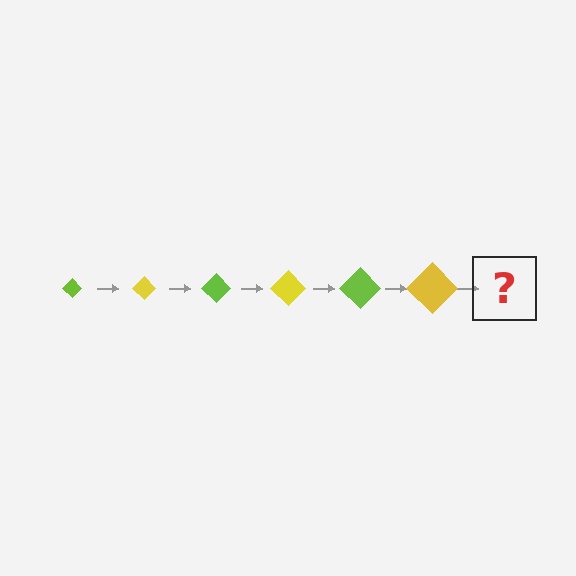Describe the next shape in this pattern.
It should be a lime diamond, larger than the previous one.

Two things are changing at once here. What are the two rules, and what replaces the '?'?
The two rules are that the diamond grows larger each step and the color cycles through lime and yellow. The '?' should be a lime diamond, larger than the previous one.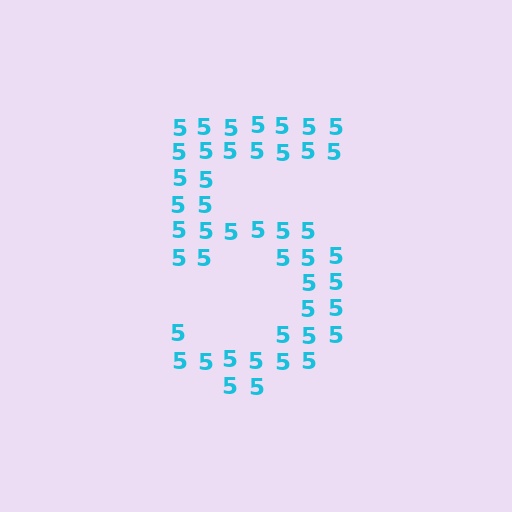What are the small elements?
The small elements are digit 5's.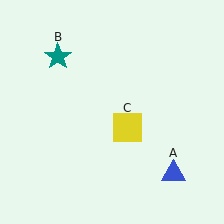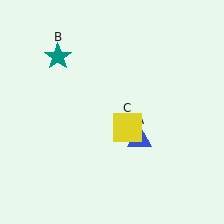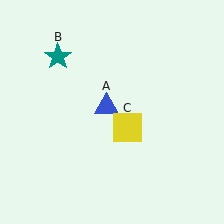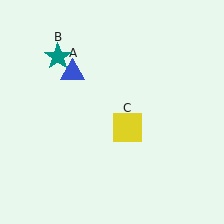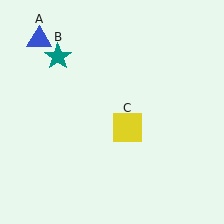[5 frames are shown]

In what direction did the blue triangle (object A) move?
The blue triangle (object A) moved up and to the left.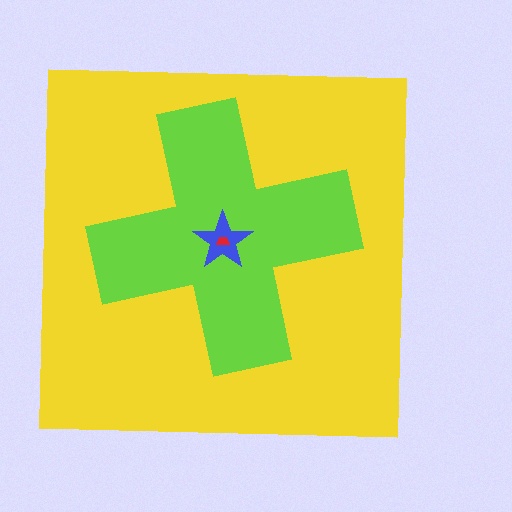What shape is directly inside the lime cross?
The blue star.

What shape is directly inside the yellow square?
The lime cross.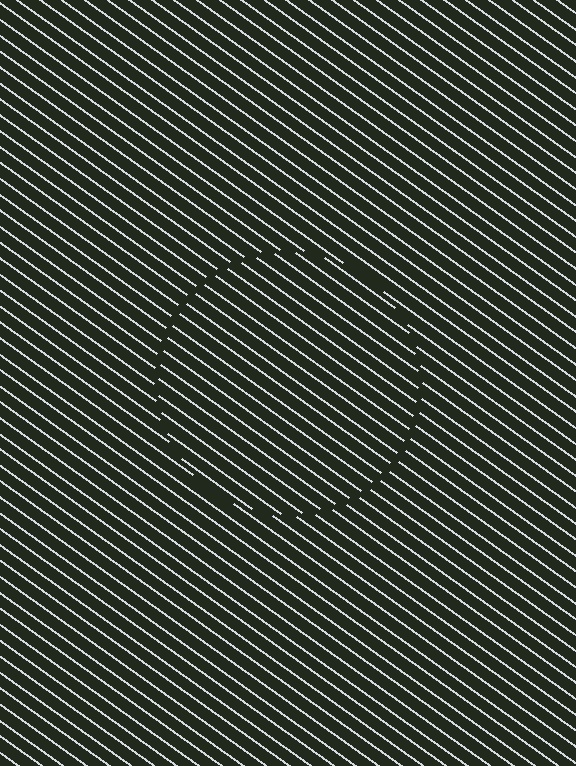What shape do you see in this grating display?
An illusory circle. The interior of the shape contains the same grating, shifted by half a period — the contour is defined by the phase discontinuity where line-ends from the inner and outer gratings abut.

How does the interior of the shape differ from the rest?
The interior of the shape contains the same grating, shifted by half a period — the contour is defined by the phase discontinuity where line-ends from the inner and outer gratings abut.